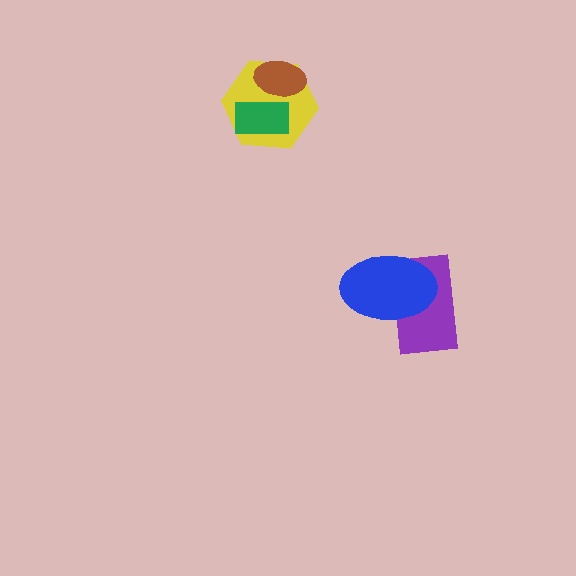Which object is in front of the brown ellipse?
The green rectangle is in front of the brown ellipse.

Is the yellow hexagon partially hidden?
Yes, it is partially covered by another shape.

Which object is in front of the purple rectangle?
The blue ellipse is in front of the purple rectangle.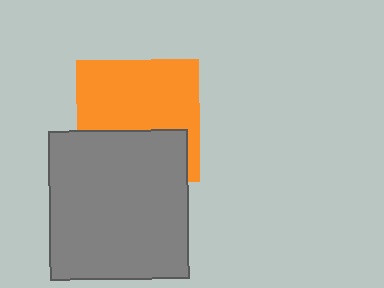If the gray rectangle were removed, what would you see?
You would see the complete orange square.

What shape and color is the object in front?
The object in front is a gray rectangle.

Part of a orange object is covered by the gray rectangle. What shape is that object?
It is a square.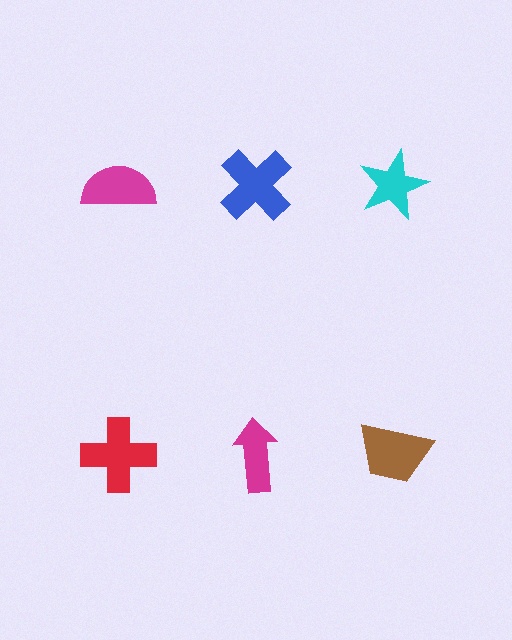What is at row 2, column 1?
A red cross.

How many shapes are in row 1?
3 shapes.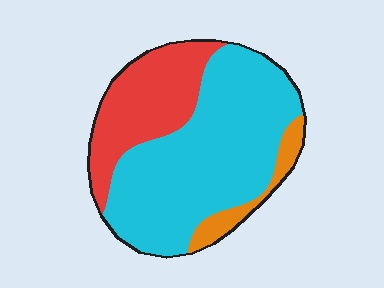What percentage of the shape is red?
Red covers 28% of the shape.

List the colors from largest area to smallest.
From largest to smallest: cyan, red, orange.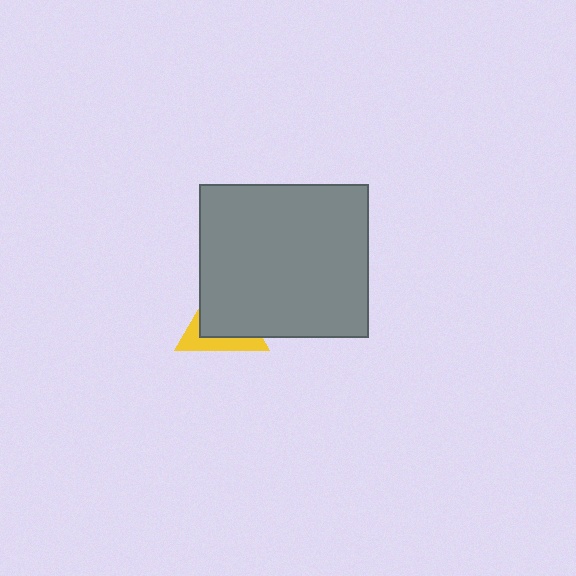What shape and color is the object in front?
The object in front is a gray rectangle.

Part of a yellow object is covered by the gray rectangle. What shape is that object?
It is a triangle.